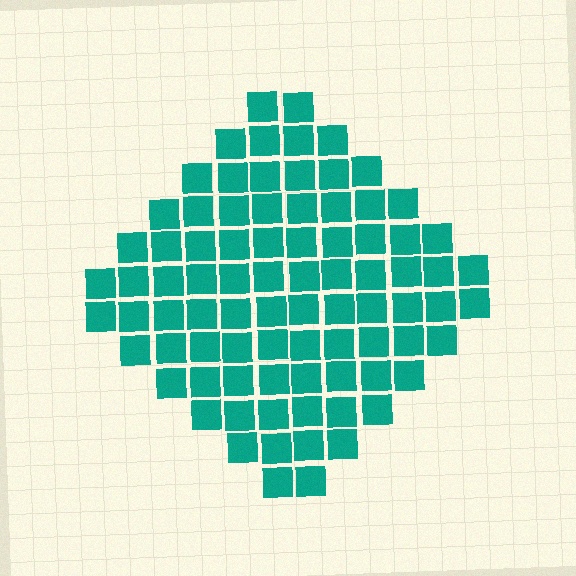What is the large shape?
The large shape is a diamond.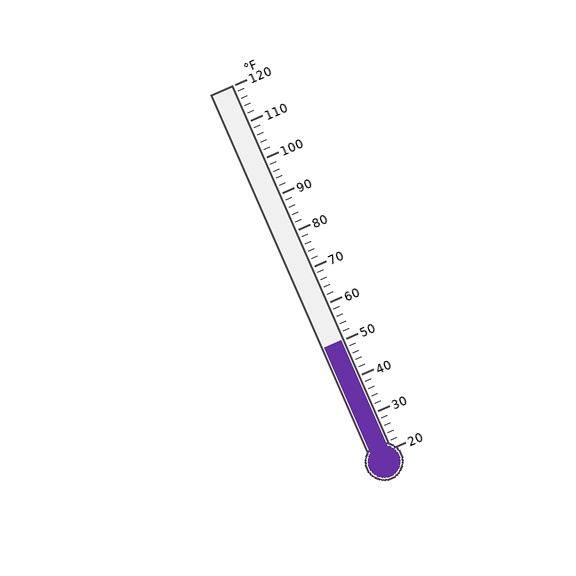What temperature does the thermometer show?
The thermometer shows approximately 50°F.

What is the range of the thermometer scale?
The thermometer scale ranges from 20°F to 120°F.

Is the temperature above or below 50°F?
The temperature is at 50°F.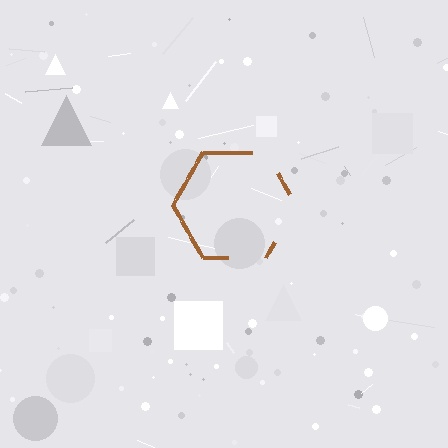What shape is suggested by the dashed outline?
The dashed outline suggests a hexagon.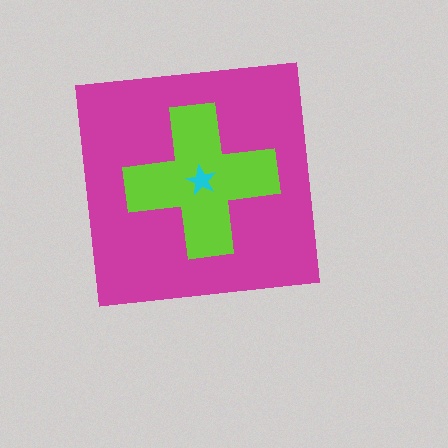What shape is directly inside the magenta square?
The lime cross.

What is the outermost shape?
The magenta square.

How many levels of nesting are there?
3.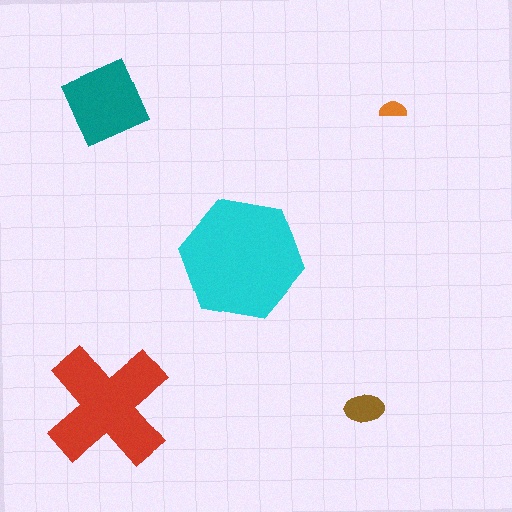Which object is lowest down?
The brown ellipse is bottommost.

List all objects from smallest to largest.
The orange semicircle, the brown ellipse, the teal diamond, the red cross, the cyan hexagon.